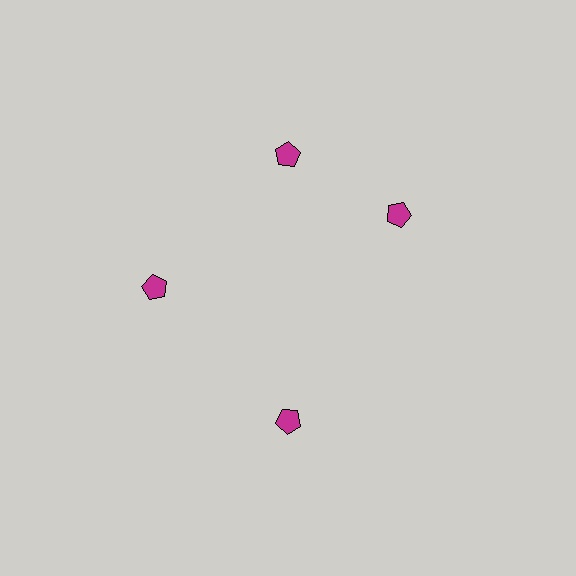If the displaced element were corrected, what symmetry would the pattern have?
It would have 4-fold rotational symmetry — the pattern would map onto itself every 90 degrees.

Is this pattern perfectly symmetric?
No. The 4 magenta pentagons are arranged in a ring, but one element near the 3 o'clock position is rotated out of alignment along the ring, breaking the 4-fold rotational symmetry.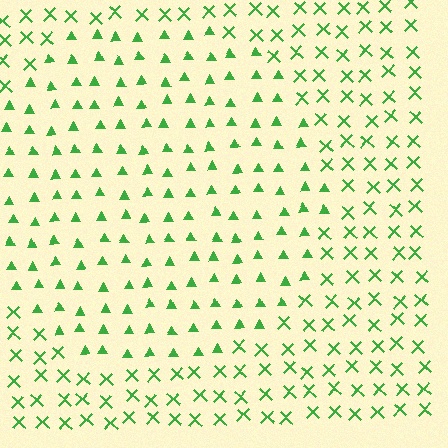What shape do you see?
I see a circle.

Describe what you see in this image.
The image is filled with small green elements arranged in a uniform grid. A circle-shaped region contains triangles, while the surrounding area contains X marks. The boundary is defined purely by the change in element shape.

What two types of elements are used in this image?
The image uses triangles inside the circle region and X marks outside it.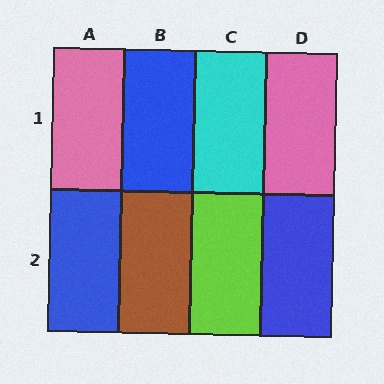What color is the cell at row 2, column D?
Blue.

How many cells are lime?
1 cell is lime.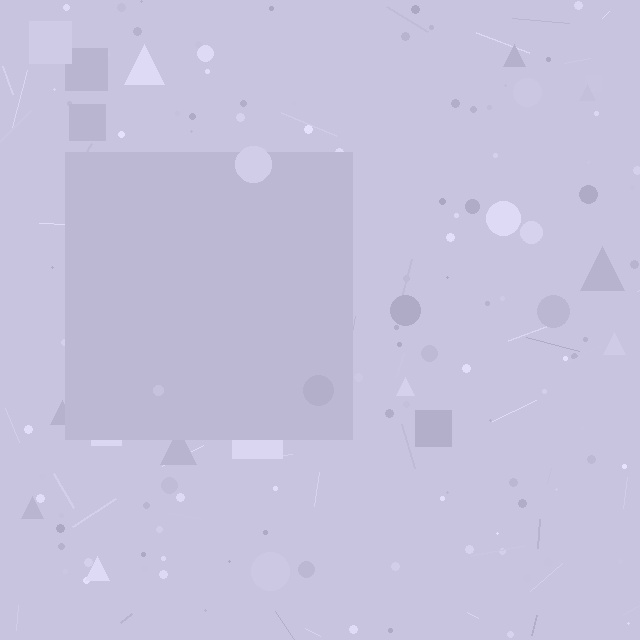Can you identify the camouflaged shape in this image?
The camouflaged shape is a square.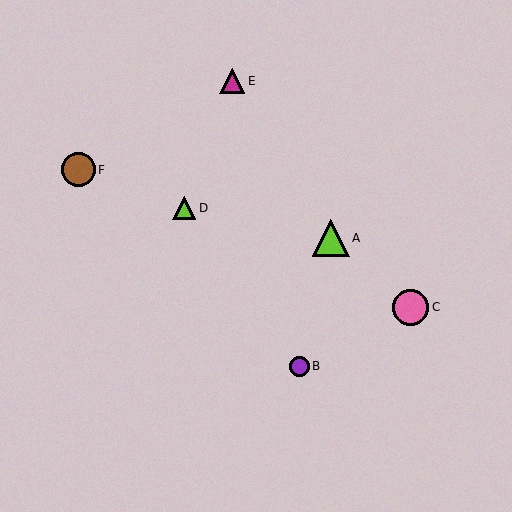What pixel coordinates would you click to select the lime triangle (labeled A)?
Click at (331, 238) to select the lime triangle A.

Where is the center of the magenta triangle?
The center of the magenta triangle is at (232, 81).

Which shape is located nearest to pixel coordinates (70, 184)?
The brown circle (labeled F) at (78, 170) is nearest to that location.